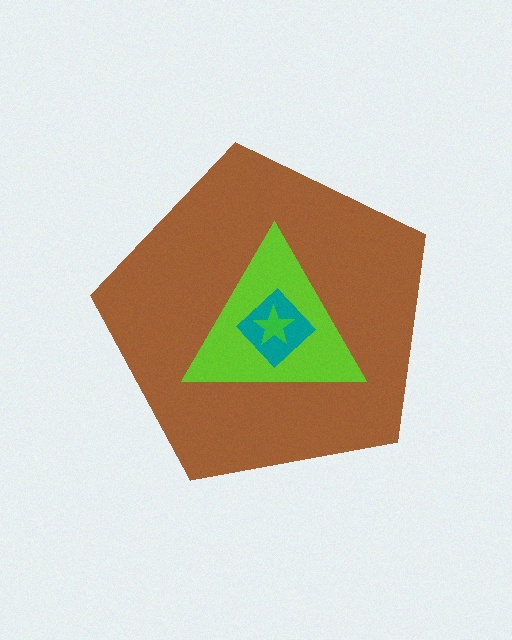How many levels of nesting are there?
4.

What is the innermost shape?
The green star.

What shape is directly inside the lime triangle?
The teal diamond.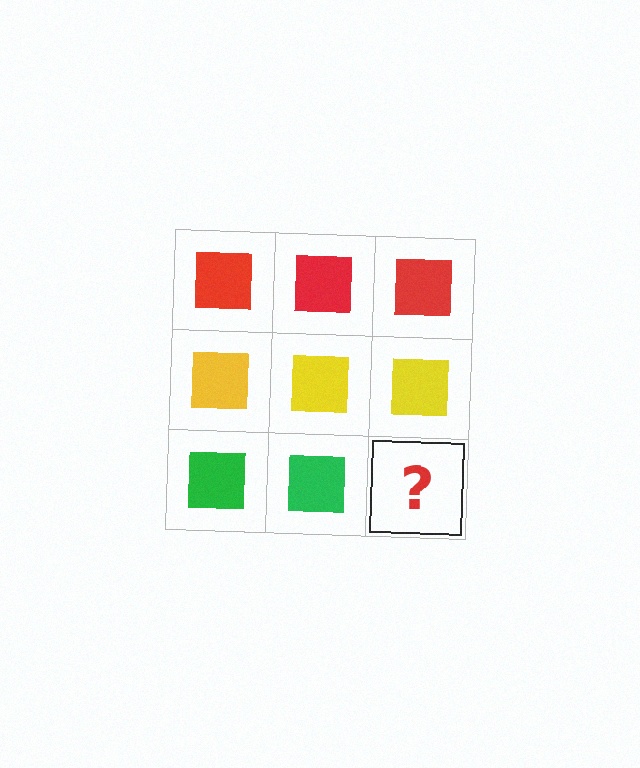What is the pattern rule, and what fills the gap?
The rule is that each row has a consistent color. The gap should be filled with a green square.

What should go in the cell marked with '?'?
The missing cell should contain a green square.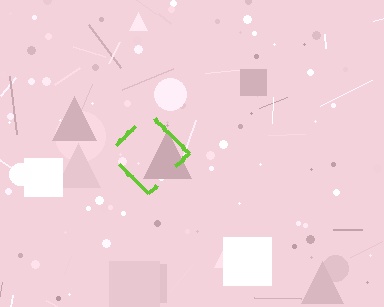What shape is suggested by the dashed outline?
The dashed outline suggests a diamond.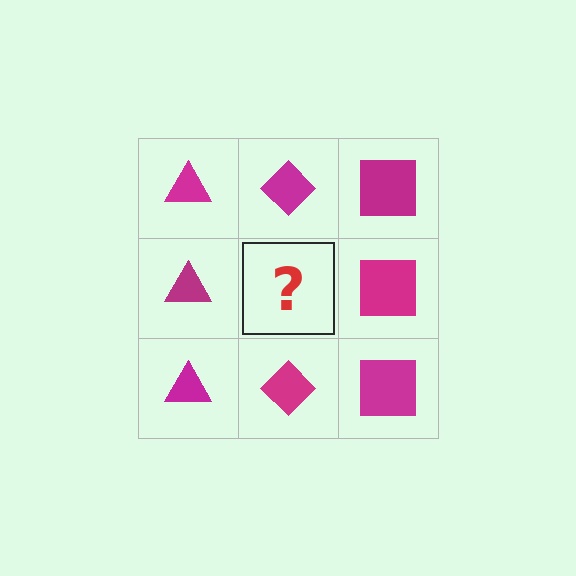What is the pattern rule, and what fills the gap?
The rule is that each column has a consistent shape. The gap should be filled with a magenta diamond.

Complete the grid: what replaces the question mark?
The question mark should be replaced with a magenta diamond.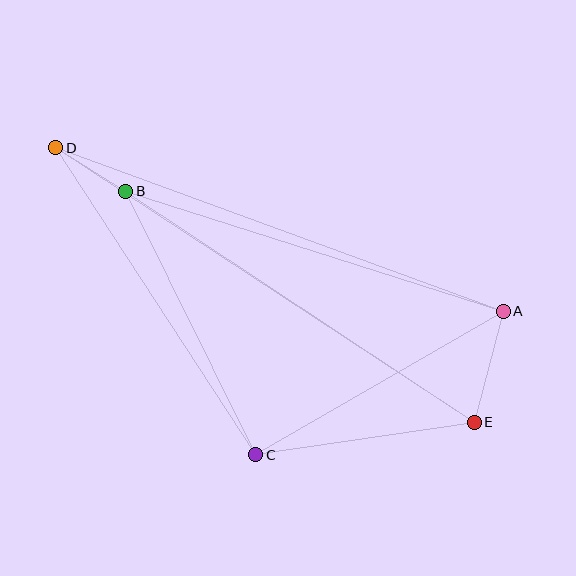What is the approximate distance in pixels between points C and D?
The distance between C and D is approximately 367 pixels.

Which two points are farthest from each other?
Points D and E are farthest from each other.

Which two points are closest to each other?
Points B and D are closest to each other.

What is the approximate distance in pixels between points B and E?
The distance between B and E is approximately 418 pixels.